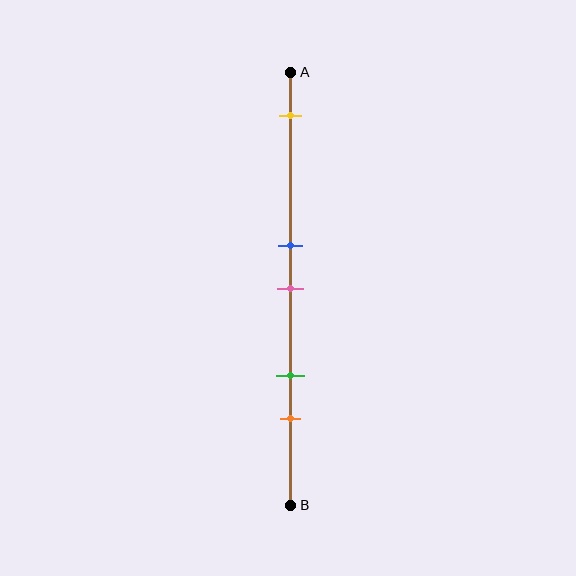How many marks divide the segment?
There are 5 marks dividing the segment.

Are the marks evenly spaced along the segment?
No, the marks are not evenly spaced.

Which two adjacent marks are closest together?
The blue and pink marks are the closest adjacent pair.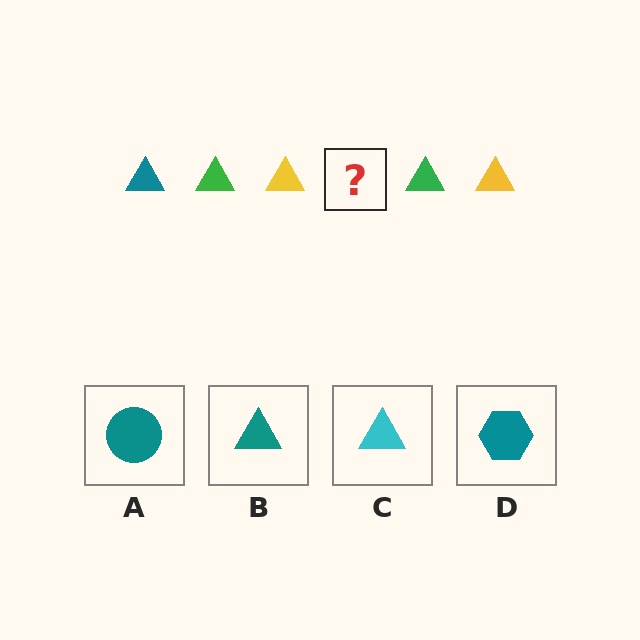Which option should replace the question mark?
Option B.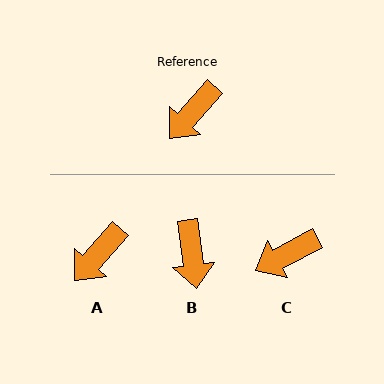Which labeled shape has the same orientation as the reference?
A.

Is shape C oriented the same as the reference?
No, it is off by about 21 degrees.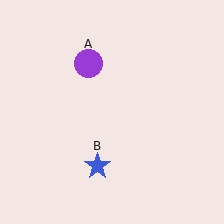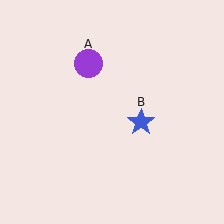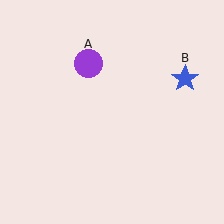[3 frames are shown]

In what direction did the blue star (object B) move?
The blue star (object B) moved up and to the right.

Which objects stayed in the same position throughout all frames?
Purple circle (object A) remained stationary.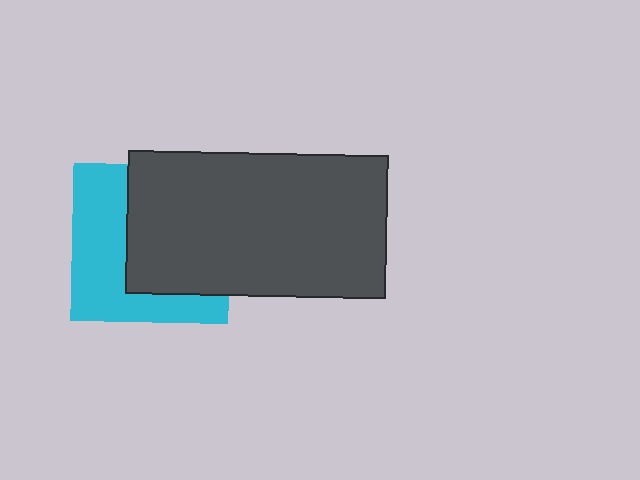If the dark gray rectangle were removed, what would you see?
You would see the complete cyan square.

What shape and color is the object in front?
The object in front is a dark gray rectangle.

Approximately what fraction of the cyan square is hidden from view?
Roughly 54% of the cyan square is hidden behind the dark gray rectangle.